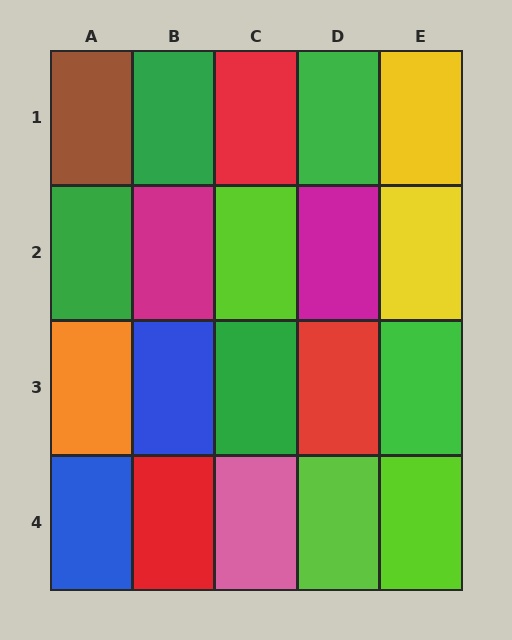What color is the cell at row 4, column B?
Red.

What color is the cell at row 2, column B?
Magenta.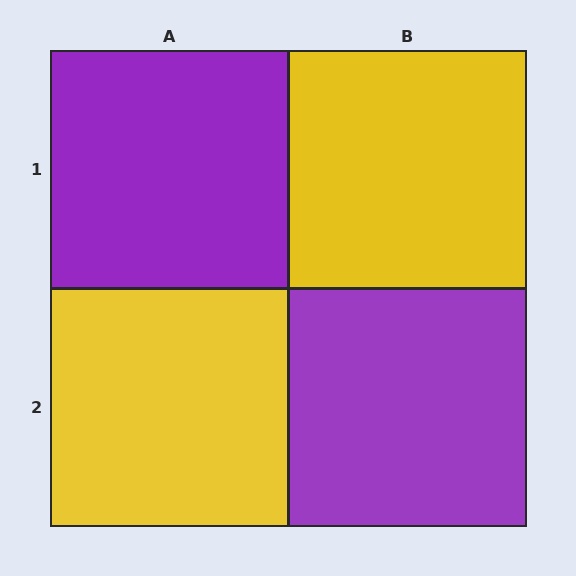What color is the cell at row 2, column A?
Yellow.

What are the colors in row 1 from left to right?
Purple, yellow.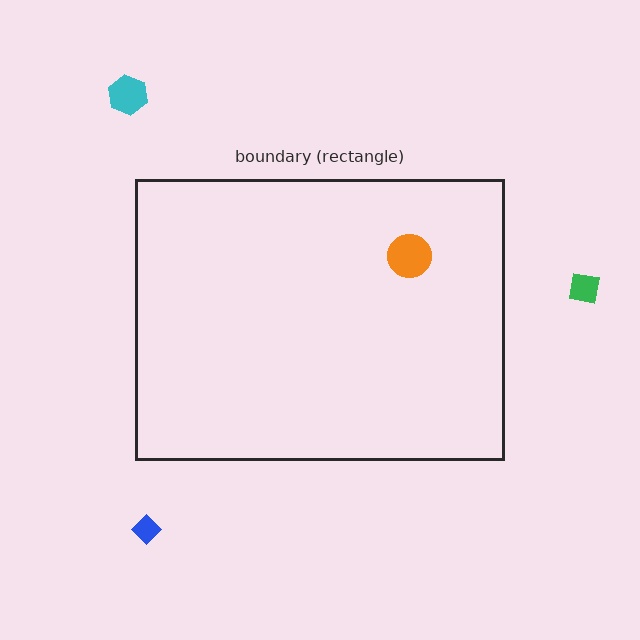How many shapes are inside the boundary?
1 inside, 3 outside.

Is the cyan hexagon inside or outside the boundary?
Outside.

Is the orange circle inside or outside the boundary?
Inside.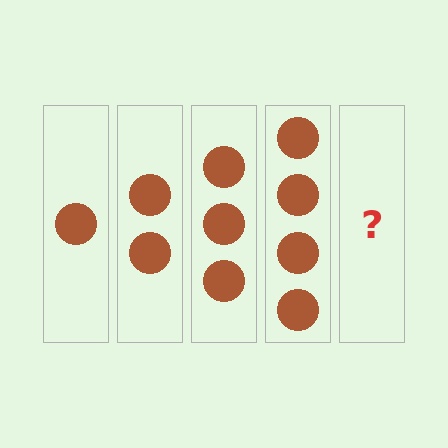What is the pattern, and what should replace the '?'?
The pattern is that each step adds one more circle. The '?' should be 5 circles.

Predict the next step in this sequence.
The next step is 5 circles.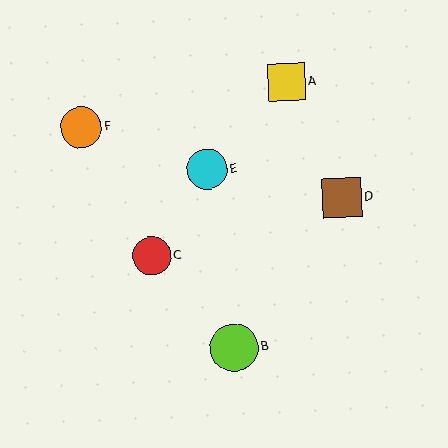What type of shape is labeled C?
Shape C is a red circle.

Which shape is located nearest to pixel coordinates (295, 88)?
The yellow square (labeled A) at (287, 82) is nearest to that location.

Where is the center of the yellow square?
The center of the yellow square is at (287, 82).